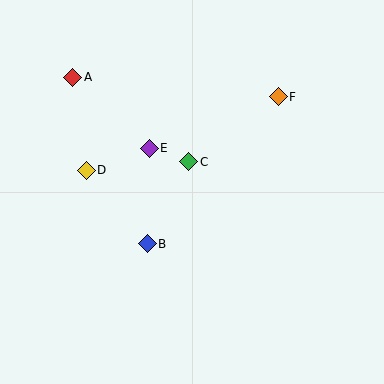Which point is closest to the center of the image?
Point C at (189, 162) is closest to the center.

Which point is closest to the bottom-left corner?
Point B is closest to the bottom-left corner.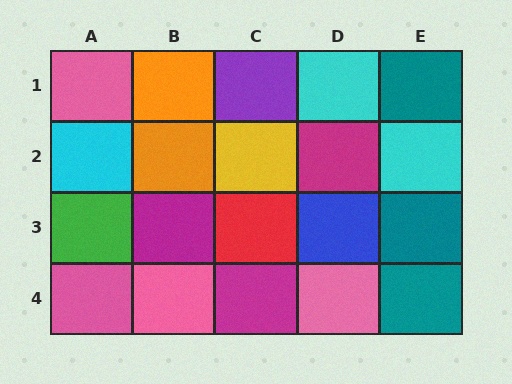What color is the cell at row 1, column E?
Teal.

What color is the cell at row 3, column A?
Green.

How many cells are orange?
2 cells are orange.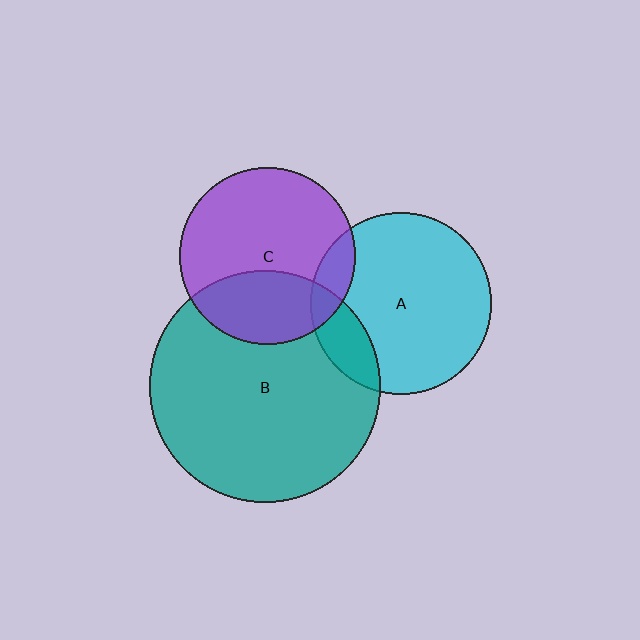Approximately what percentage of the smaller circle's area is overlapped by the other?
Approximately 30%.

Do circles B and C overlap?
Yes.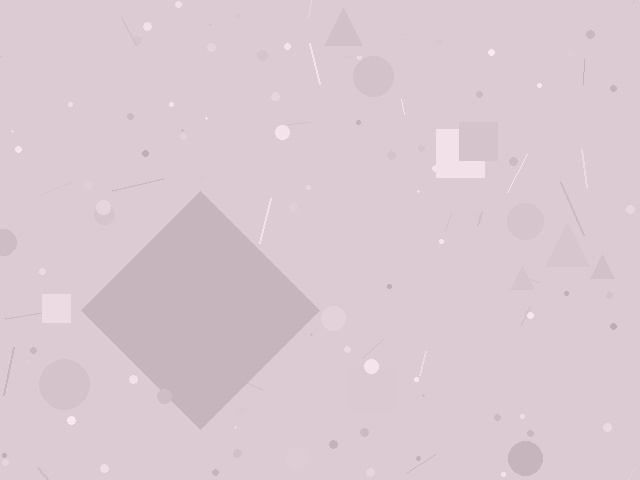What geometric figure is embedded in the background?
A diamond is embedded in the background.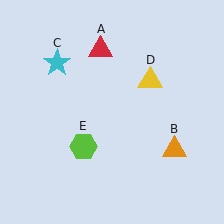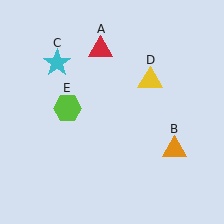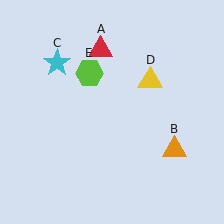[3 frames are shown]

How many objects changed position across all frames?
1 object changed position: lime hexagon (object E).